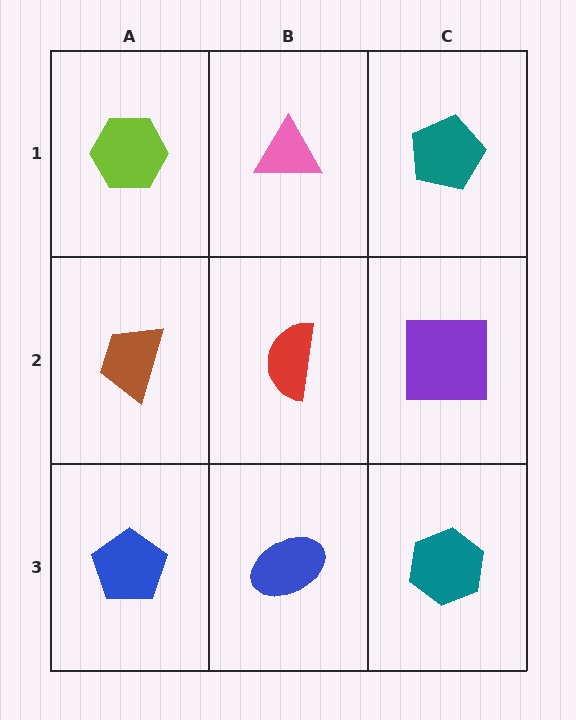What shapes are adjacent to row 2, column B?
A pink triangle (row 1, column B), a blue ellipse (row 3, column B), a brown trapezoid (row 2, column A), a purple square (row 2, column C).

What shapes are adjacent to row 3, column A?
A brown trapezoid (row 2, column A), a blue ellipse (row 3, column B).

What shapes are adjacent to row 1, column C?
A purple square (row 2, column C), a pink triangle (row 1, column B).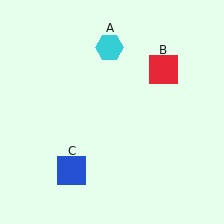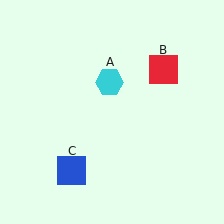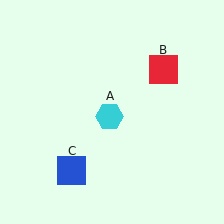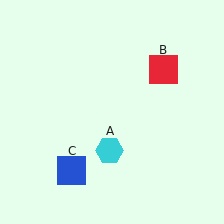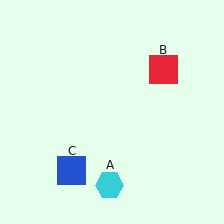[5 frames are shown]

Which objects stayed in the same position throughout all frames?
Red square (object B) and blue square (object C) remained stationary.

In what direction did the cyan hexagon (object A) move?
The cyan hexagon (object A) moved down.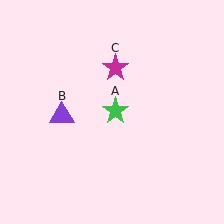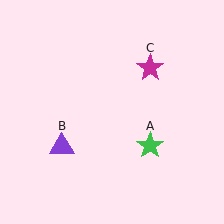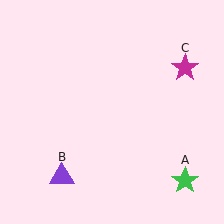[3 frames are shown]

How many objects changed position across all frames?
3 objects changed position: green star (object A), purple triangle (object B), magenta star (object C).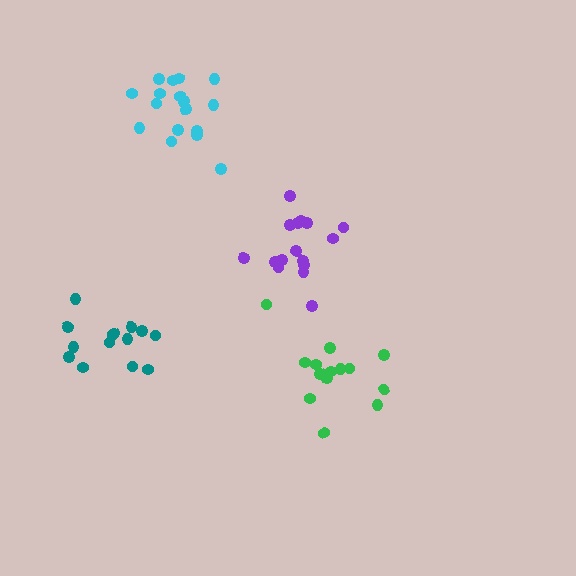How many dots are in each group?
Group 1: 16 dots, Group 2: 14 dots, Group 3: 14 dots, Group 4: 18 dots (62 total).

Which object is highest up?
The cyan cluster is topmost.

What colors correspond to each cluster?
The clusters are colored: purple, green, teal, cyan.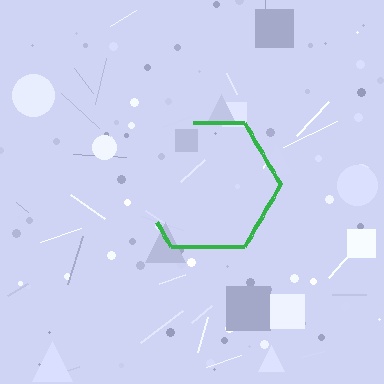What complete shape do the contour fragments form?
The contour fragments form a hexagon.